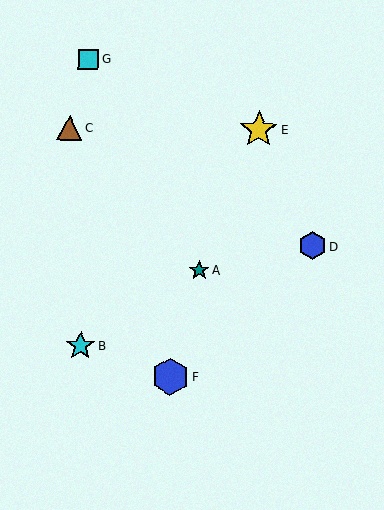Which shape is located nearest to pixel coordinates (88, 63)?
The cyan square (labeled G) at (88, 59) is nearest to that location.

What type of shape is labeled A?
Shape A is a teal star.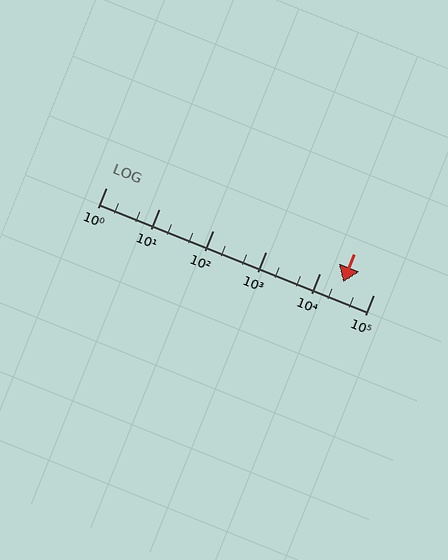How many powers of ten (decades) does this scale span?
The scale spans 5 decades, from 1 to 100000.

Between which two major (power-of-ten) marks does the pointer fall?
The pointer is between 10000 and 100000.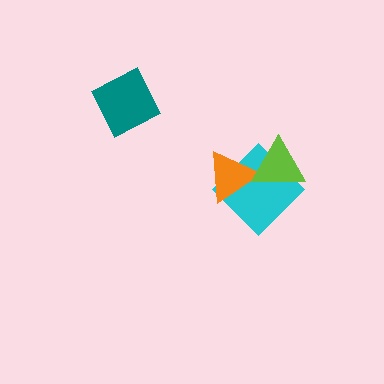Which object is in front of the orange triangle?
The lime triangle is in front of the orange triangle.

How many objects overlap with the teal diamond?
0 objects overlap with the teal diamond.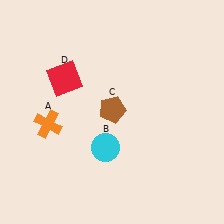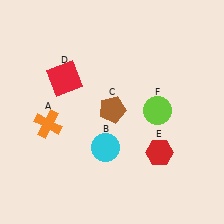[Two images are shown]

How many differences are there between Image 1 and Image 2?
There are 2 differences between the two images.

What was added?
A red hexagon (E), a lime circle (F) were added in Image 2.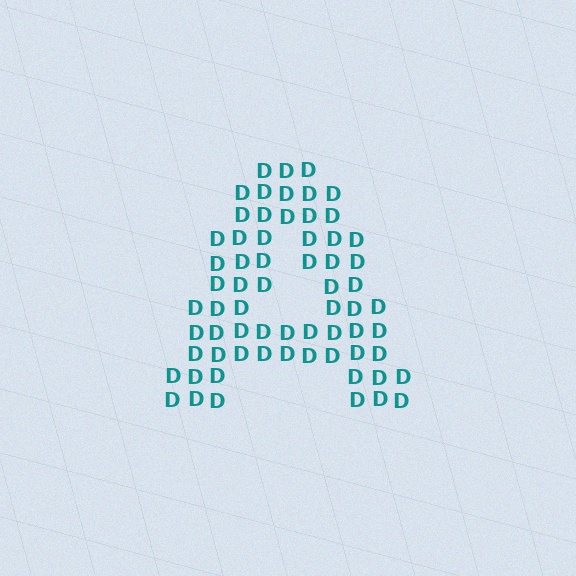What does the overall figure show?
The overall figure shows the letter A.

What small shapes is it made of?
It is made of small letter D's.